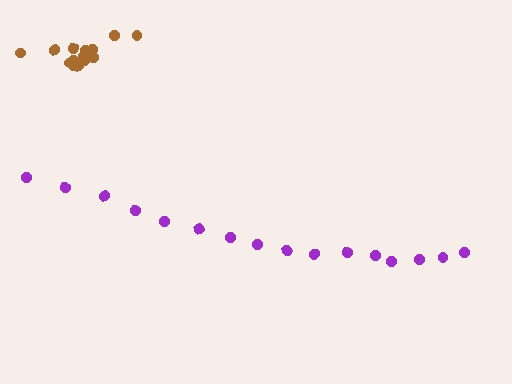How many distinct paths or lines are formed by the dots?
There are 2 distinct paths.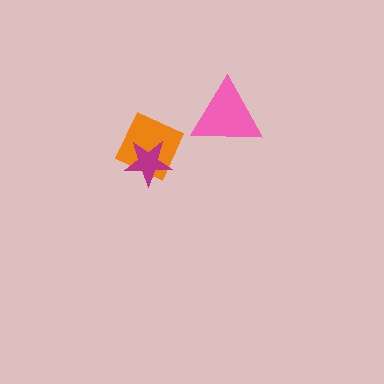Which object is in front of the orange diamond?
The magenta star is in front of the orange diamond.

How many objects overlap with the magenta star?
1 object overlaps with the magenta star.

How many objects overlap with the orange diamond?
1 object overlaps with the orange diamond.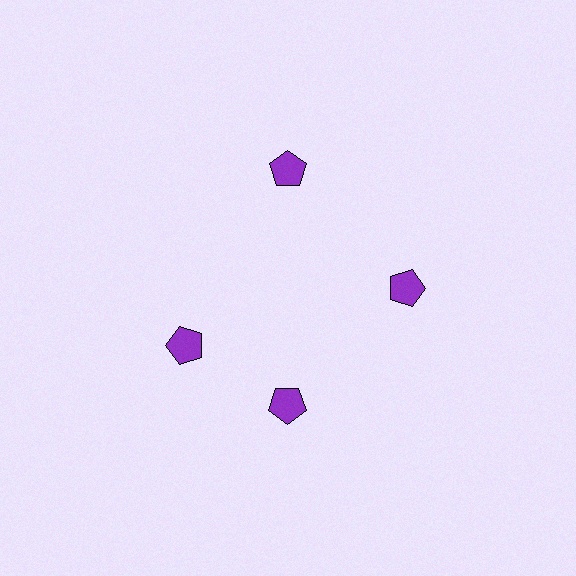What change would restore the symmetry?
The symmetry would be restored by rotating it back into even spacing with its neighbors so that all 4 pentagons sit at equal angles and equal distance from the center.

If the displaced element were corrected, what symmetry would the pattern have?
It would have 4-fold rotational symmetry — the pattern would map onto itself every 90 degrees.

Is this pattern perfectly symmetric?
No. The 4 purple pentagons are arranged in a ring, but one element near the 9 o'clock position is rotated out of alignment along the ring, breaking the 4-fold rotational symmetry.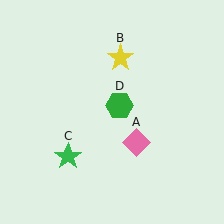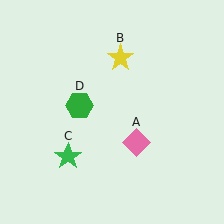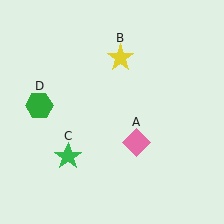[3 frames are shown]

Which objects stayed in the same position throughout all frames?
Pink diamond (object A) and yellow star (object B) and green star (object C) remained stationary.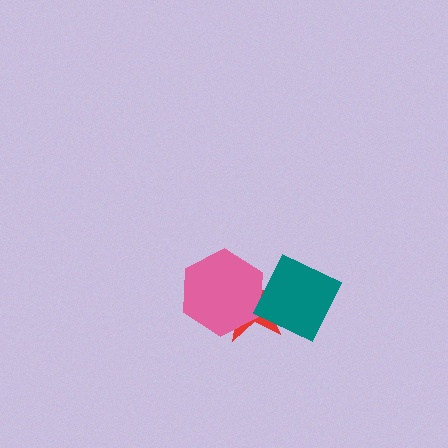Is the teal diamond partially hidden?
No, no other shape covers it.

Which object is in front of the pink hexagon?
The teal diamond is in front of the pink hexagon.